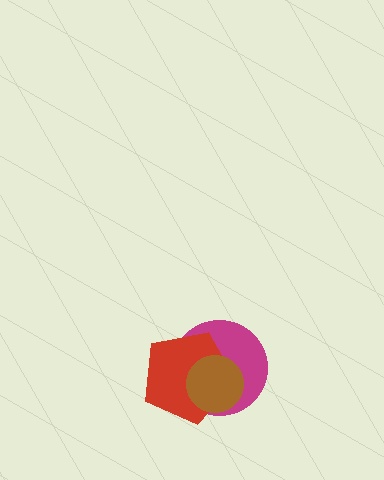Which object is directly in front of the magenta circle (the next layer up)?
The red pentagon is directly in front of the magenta circle.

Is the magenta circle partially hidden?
Yes, it is partially covered by another shape.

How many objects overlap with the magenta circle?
2 objects overlap with the magenta circle.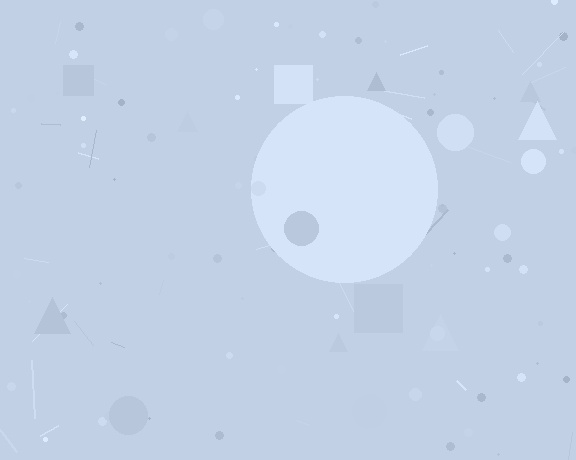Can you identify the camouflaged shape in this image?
The camouflaged shape is a circle.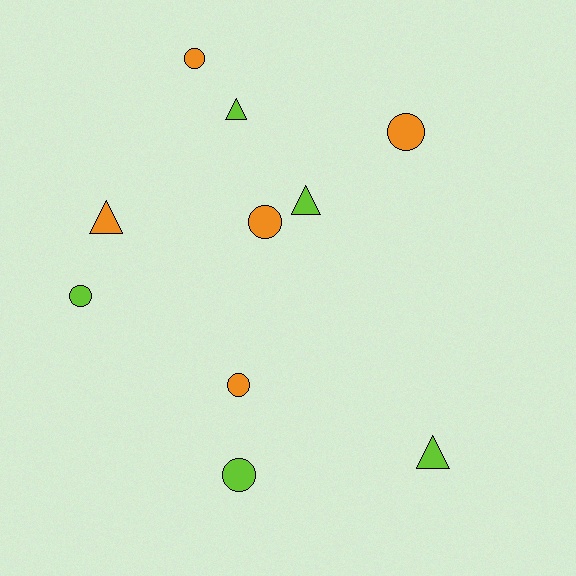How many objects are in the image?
There are 10 objects.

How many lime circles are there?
There are 2 lime circles.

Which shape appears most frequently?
Circle, with 6 objects.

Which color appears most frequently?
Orange, with 5 objects.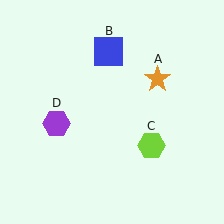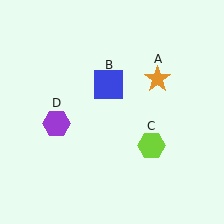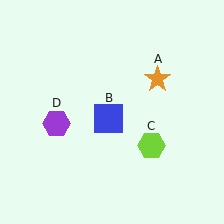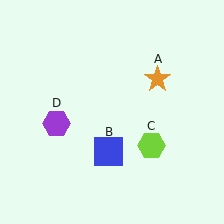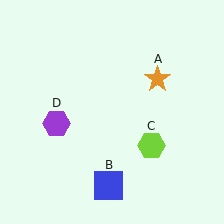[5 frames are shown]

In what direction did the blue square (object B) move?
The blue square (object B) moved down.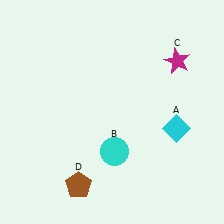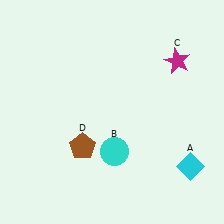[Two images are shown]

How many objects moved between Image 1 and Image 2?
2 objects moved between the two images.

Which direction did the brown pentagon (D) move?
The brown pentagon (D) moved up.